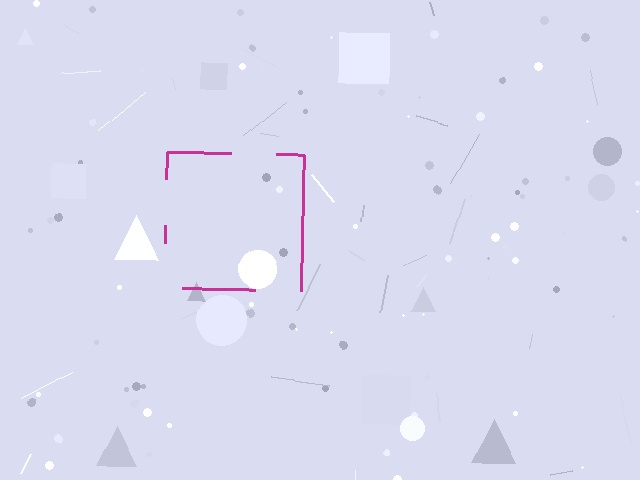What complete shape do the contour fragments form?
The contour fragments form a square.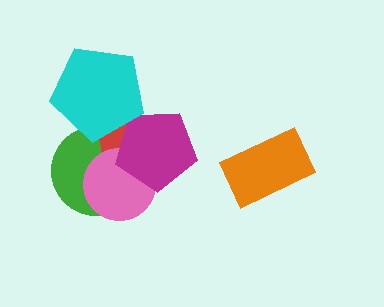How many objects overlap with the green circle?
4 objects overlap with the green circle.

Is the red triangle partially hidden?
Yes, it is partially covered by another shape.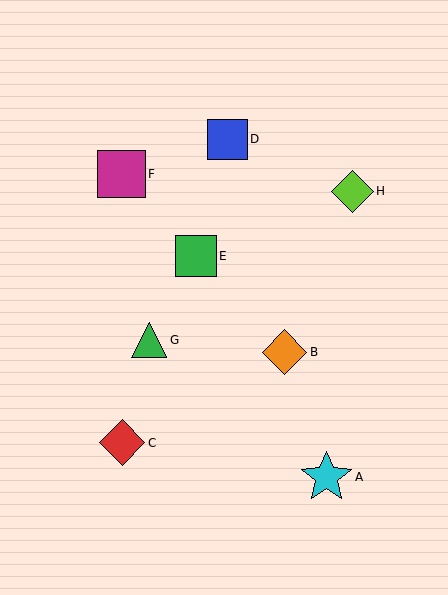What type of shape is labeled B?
Shape B is an orange diamond.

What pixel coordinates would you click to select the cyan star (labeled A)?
Click at (327, 477) to select the cyan star A.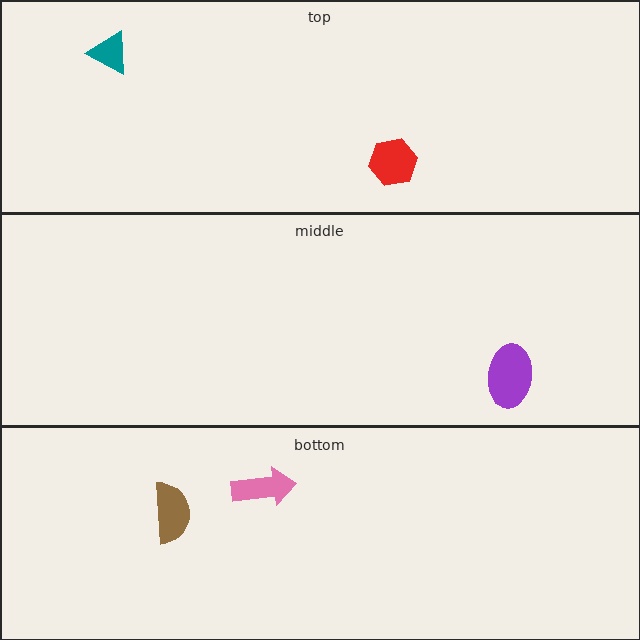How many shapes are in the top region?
2.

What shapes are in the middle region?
The purple ellipse.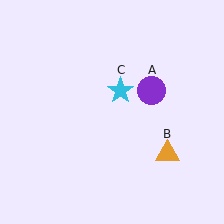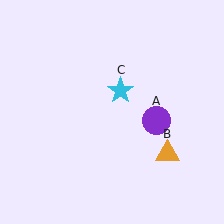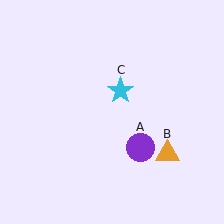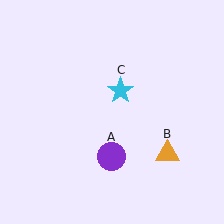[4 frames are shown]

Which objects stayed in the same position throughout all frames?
Orange triangle (object B) and cyan star (object C) remained stationary.